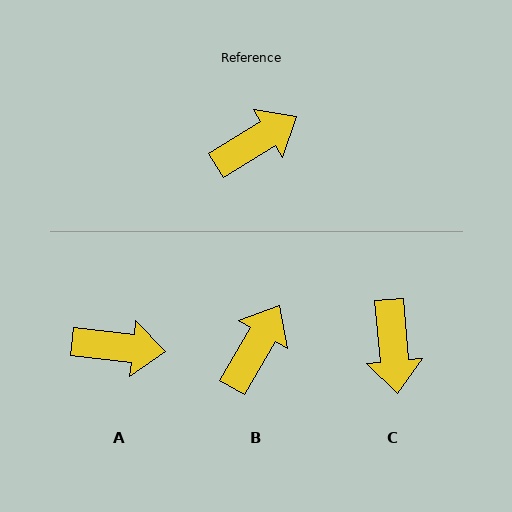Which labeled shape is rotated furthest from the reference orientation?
C, about 116 degrees away.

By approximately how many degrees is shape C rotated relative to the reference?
Approximately 116 degrees clockwise.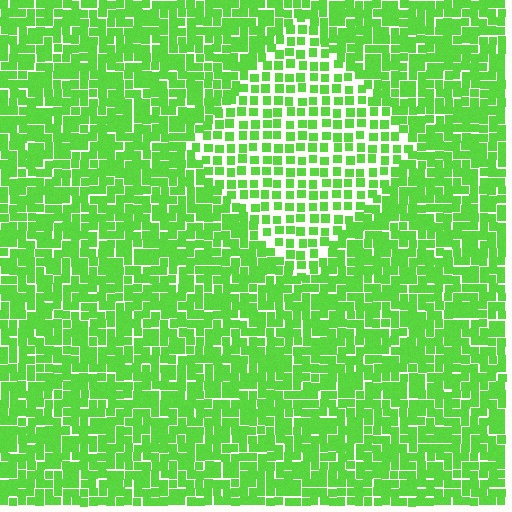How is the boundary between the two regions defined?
The boundary is defined by a change in element density (approximately 1.8x ratio). All elements are the same color, size, and shape.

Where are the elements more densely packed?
The elements are more densely packed outside the diamond boundary.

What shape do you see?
I see a diamond.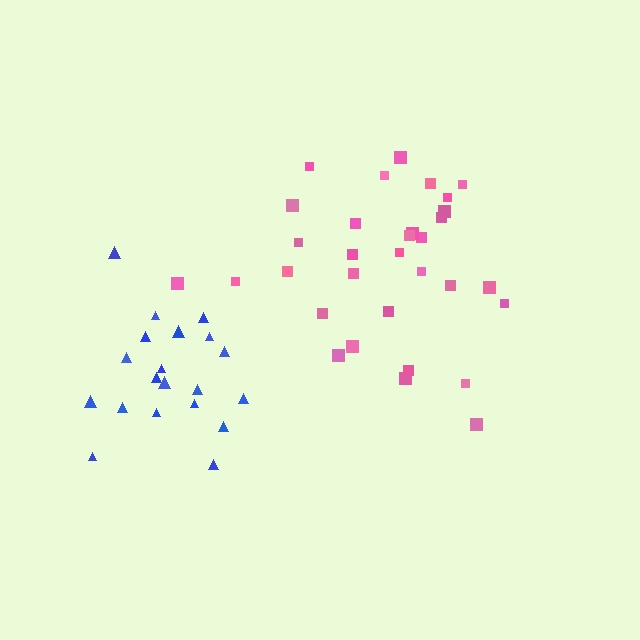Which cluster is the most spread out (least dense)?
Blue.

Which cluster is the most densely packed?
Pink.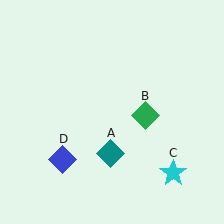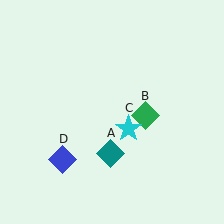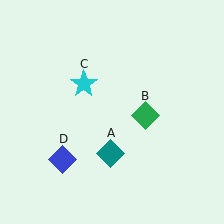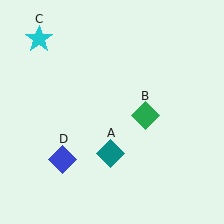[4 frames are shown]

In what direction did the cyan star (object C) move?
The cyan star (object C) moved up and to the left.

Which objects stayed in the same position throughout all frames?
Teal diamond (object A) and green diamond (object B) and blue diamond (object D) remained stationary.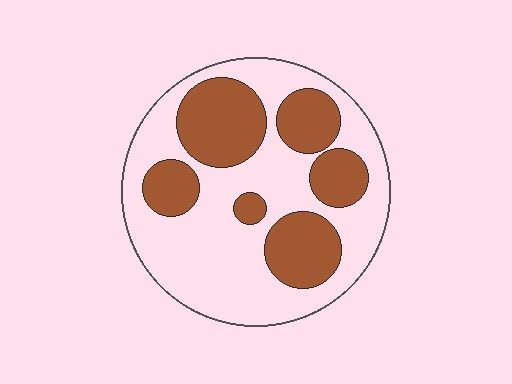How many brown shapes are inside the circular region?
6.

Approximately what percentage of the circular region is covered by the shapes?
Approximately 35%.